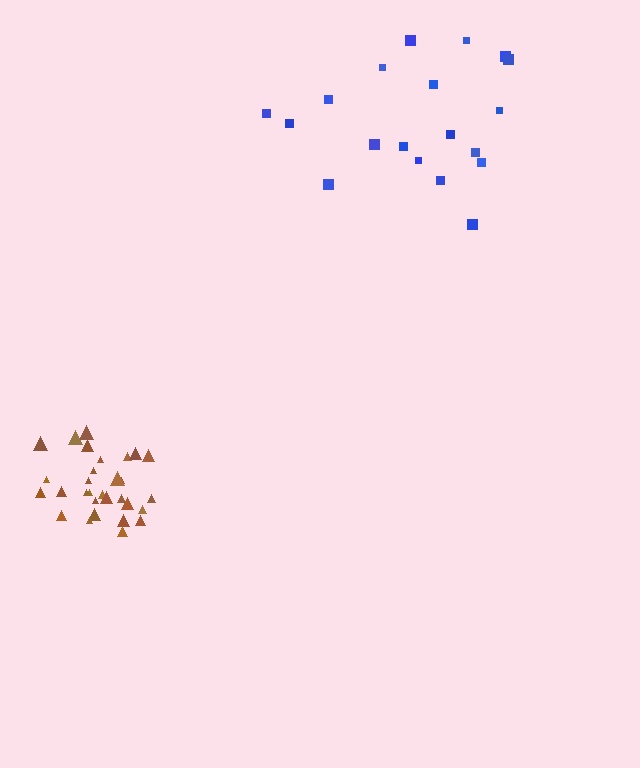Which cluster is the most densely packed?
Brown.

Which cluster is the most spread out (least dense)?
Blue.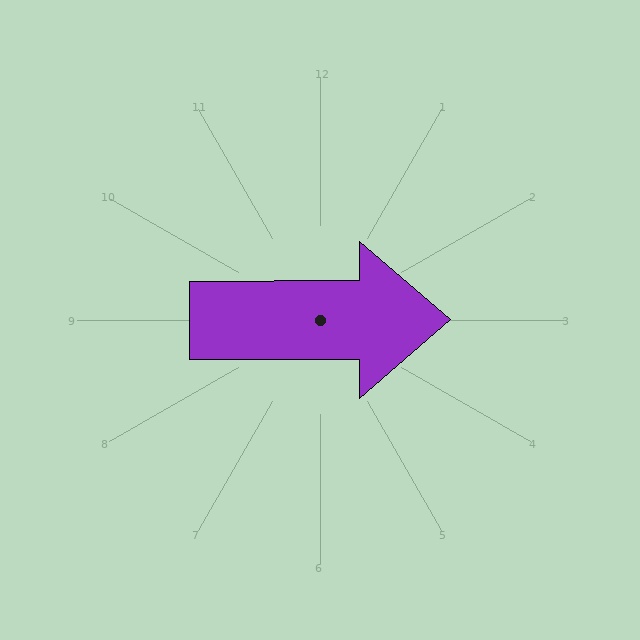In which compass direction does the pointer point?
East.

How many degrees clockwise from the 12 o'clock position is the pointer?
Approximately 90 degrees.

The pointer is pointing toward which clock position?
Roughly 3 o'clock.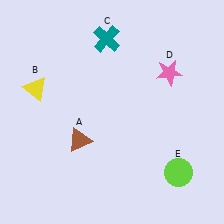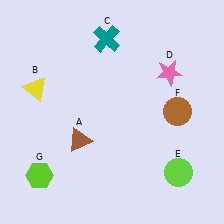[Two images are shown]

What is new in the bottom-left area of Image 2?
A lime hexagon (G) was added in the bottom-left area of Image 2.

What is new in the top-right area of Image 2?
A brown circle (F) was added in the top-right area of Image 2.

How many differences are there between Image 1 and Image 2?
There are 2 differences between the two images.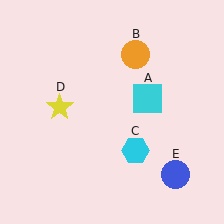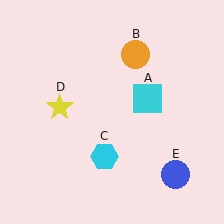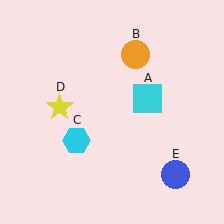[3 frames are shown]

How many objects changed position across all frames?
1 object changed position: cyan hexagon (object C).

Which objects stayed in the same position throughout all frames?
Cyan square (object A) and orange circle (object B) and yellow star (object D) and blue circle (object E) remained stationary.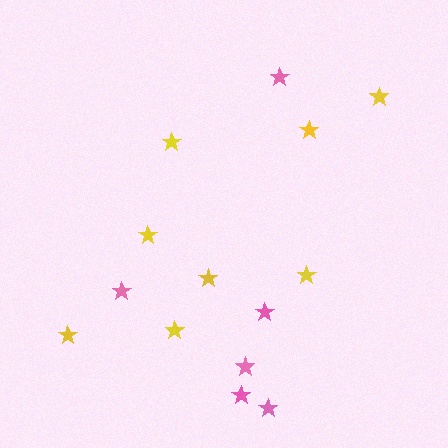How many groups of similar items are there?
There are 2 groups: one group of yellow stars (8) and one group of pink stars (6).